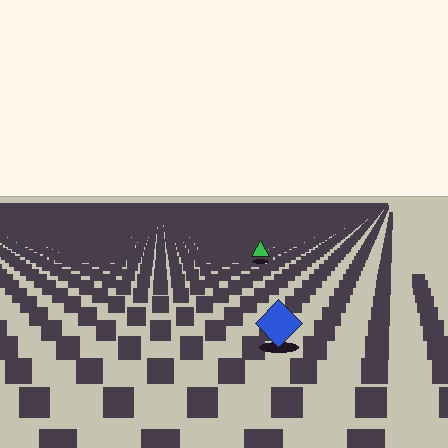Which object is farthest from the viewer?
The green triangle is farthest from the viewer. It appears smaller and the ground texture around it is denser.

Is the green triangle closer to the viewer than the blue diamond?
No. The blue diamond is closer — you can tell from the texture gradient: the ground texture is coarser near it.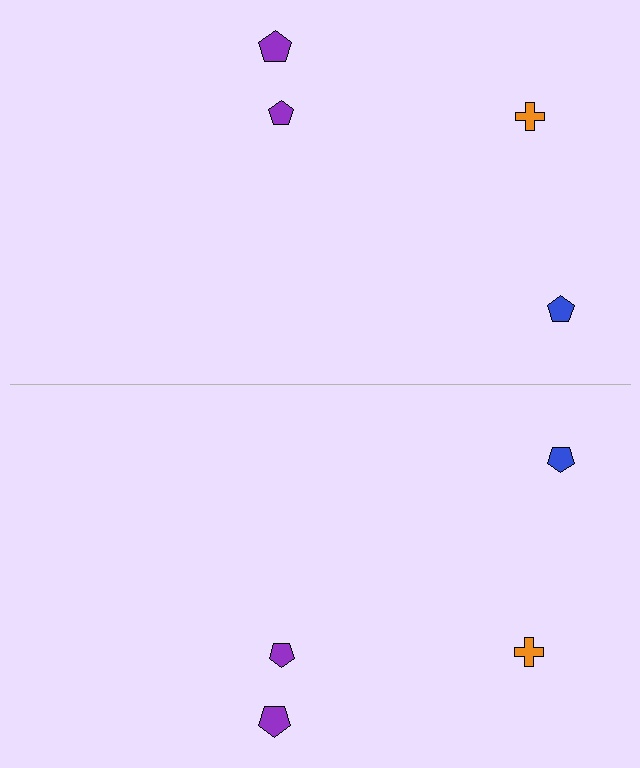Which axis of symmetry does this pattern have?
The pattern has a horizontal axis of symmetry running through the center of the image.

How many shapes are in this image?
There are 8 shapes in this image.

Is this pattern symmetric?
Yes, this pattern has bilateral (reflection) symmetry.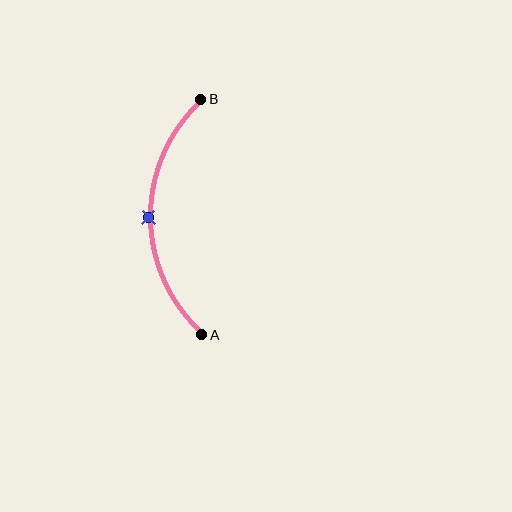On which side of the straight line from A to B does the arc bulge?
The arc bulges to the left of the straight line connecting A and B.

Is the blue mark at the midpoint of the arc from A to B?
Yes. The blue mark lies on the arc at equal arc-length from both A and B — it is the arc midpoint.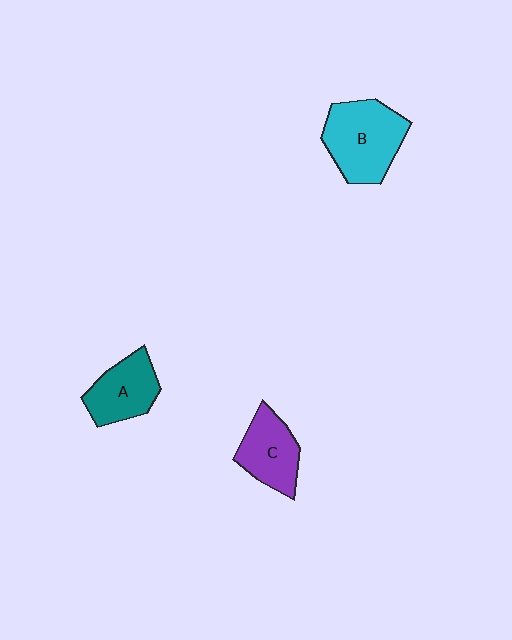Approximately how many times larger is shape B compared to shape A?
Approximately 1.4 times.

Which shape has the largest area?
Shape B (cyan).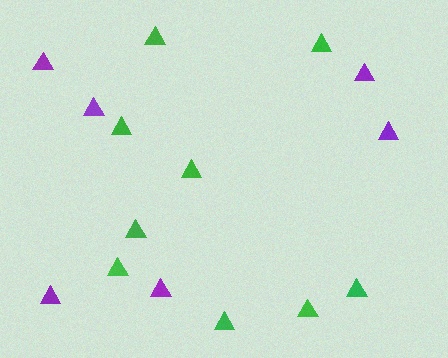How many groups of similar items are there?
There are 2 groups: one group of green triangles (9) and one group of purple triangles (6).